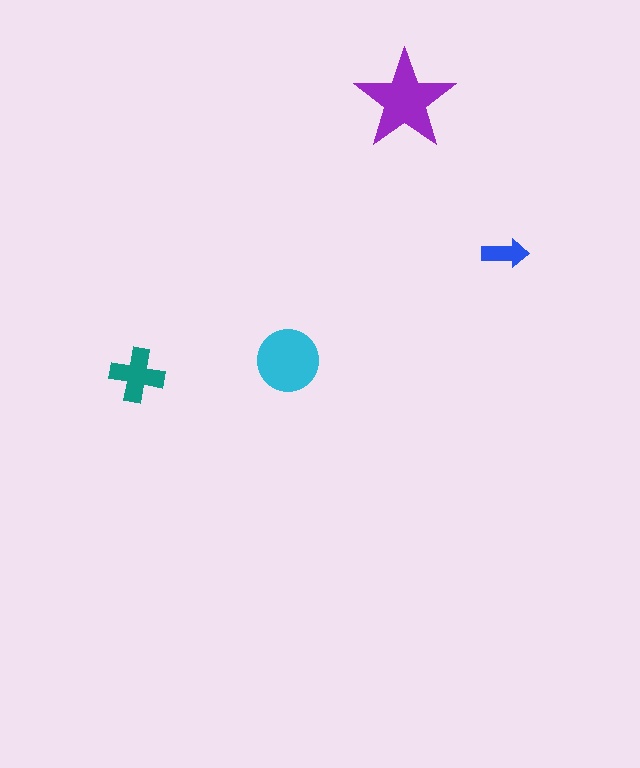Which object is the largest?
The purple star.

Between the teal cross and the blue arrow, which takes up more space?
The teal cross.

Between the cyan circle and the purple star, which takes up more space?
The purple star.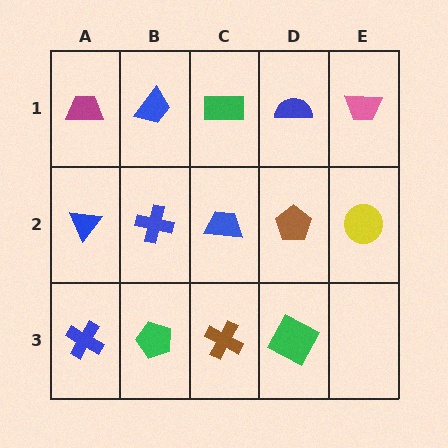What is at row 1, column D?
A blue semicircle.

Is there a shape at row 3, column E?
No, that cell is empty.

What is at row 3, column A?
A blue cross.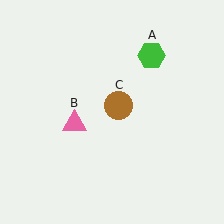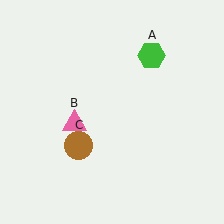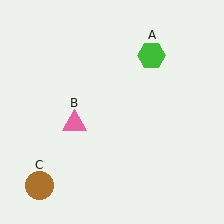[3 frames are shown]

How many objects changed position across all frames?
1 object changed position: brown circle (object C).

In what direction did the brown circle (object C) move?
The brown circle (object C) moved down and to the left.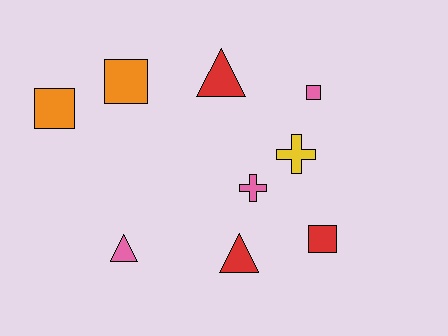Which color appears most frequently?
Red, with 3 objects.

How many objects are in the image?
There are 9 objects.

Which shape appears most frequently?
Square, with 4 objects.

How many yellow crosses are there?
There is 1 yellow cross.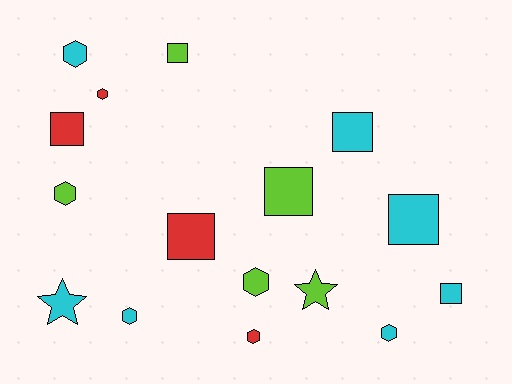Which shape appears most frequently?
Hexagon, with 7 objects.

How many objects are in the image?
There are 16 objects.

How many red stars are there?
There are no red stars.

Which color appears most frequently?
Cyan, with 7 objects.